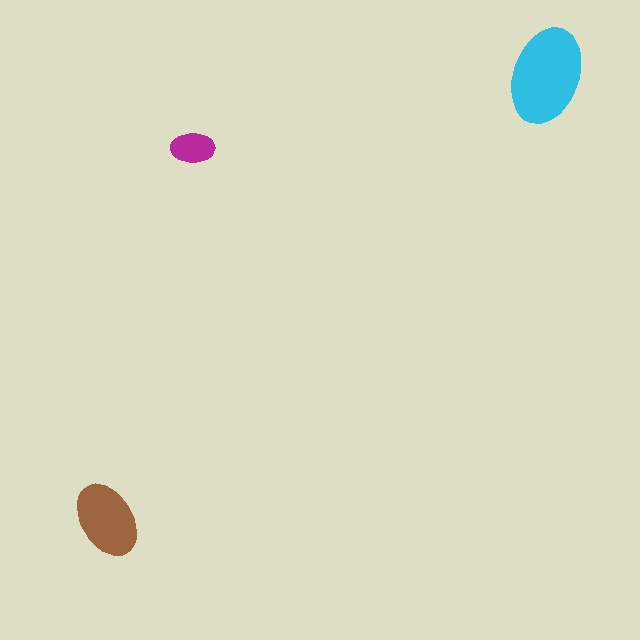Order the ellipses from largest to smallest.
the cyan one, the brown one, the magenta one.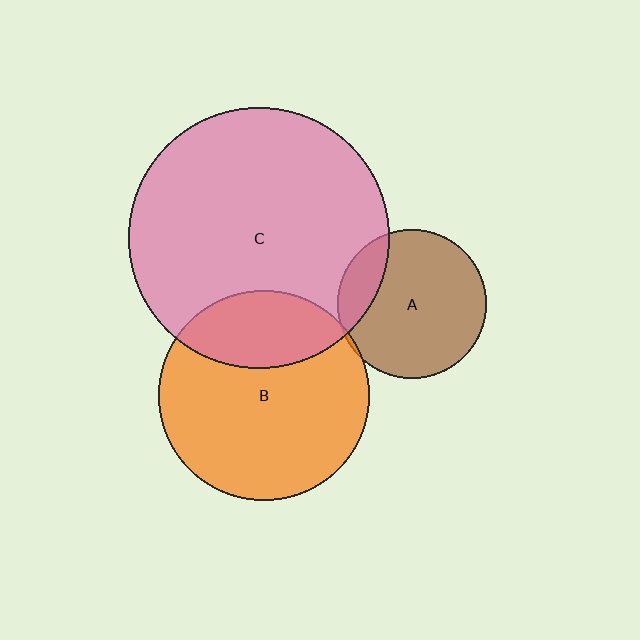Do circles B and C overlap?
Yes.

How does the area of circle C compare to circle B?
Approximately 1.5 times.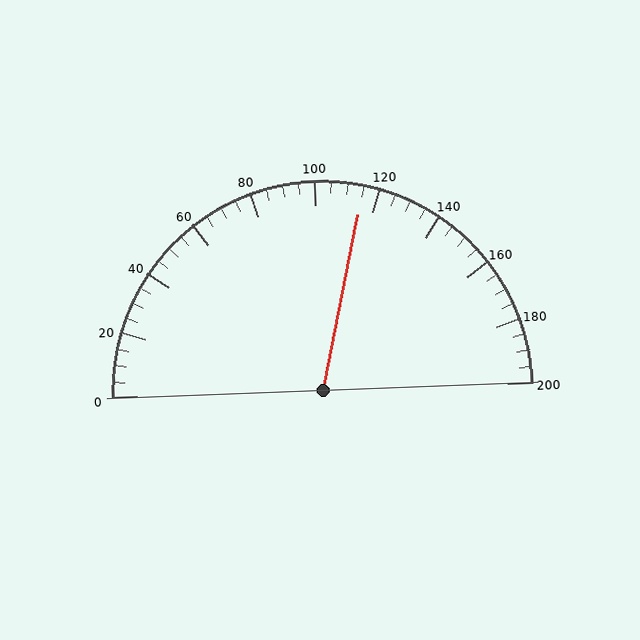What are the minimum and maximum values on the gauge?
The gauge ranges from 0 to 200.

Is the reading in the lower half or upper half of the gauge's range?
The reading is in the upper half of the range (0 to 200).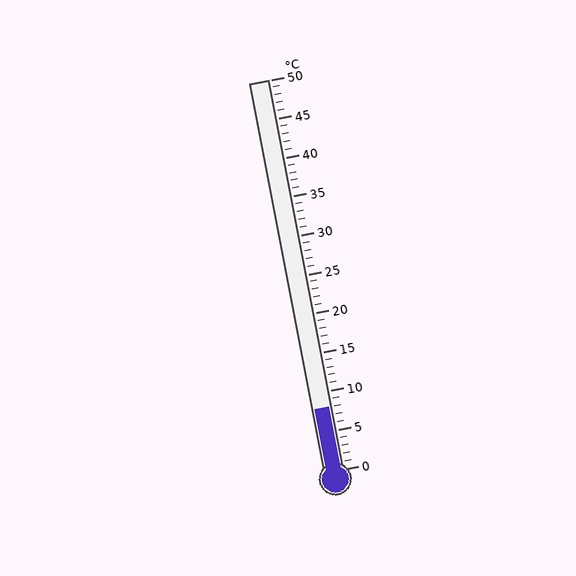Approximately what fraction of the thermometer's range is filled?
The thermometer is filled to approximately 15% of its range.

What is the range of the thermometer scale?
The thermometer scale ranges from 0°C to 50°C.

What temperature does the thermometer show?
The thermometer shows approximately 8°C.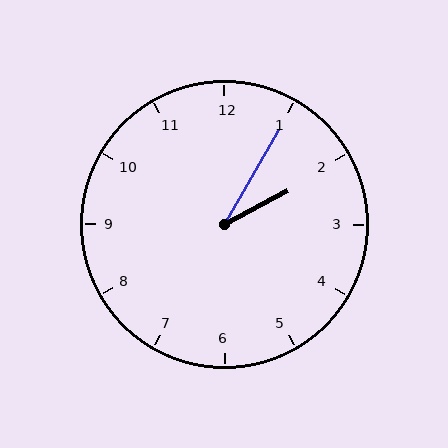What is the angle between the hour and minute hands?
Approximately 32 degrees.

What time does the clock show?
2:05.